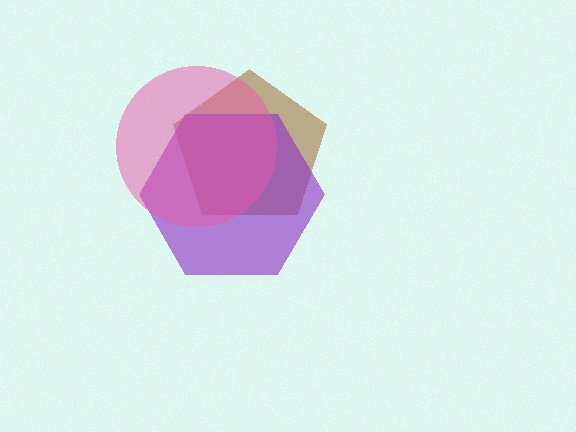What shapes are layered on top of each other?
The layered shapes are: a brown pentagon, a purple hexagon, a pink circle.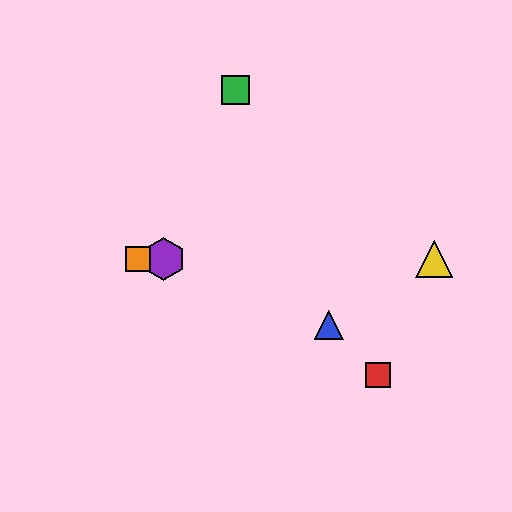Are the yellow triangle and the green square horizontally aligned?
No, the yellow triangle is at y≈259 and the green square is at y≈90.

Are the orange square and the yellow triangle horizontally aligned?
Yes, both are at y≈259.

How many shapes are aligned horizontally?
3 shapes (the yellow triangle, the purple hexagon, the orange square) are aligned horizontally.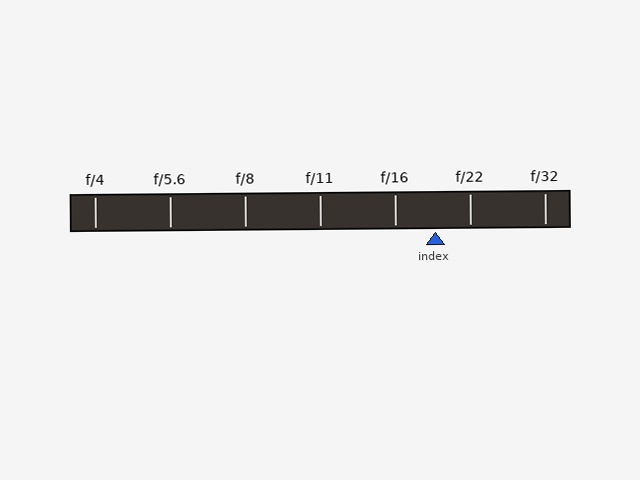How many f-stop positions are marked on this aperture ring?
There are 7 f-stop positions marked.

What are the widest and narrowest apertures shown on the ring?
The widest aperture shown is f/4 and the narrowest is f/32.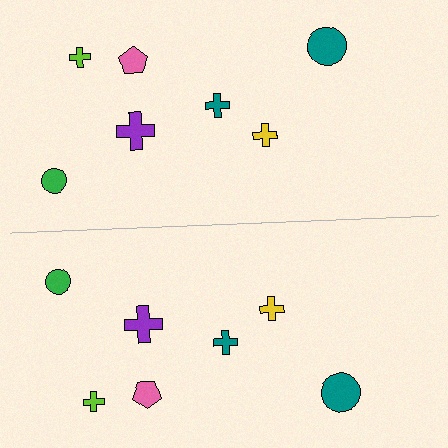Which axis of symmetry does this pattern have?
The pattern has a horizontal axis of symmetry running through the center of the image.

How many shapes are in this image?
There are 14 shapes in this image.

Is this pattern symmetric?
Yes, this pattern has bilateral (reflection) symmetry.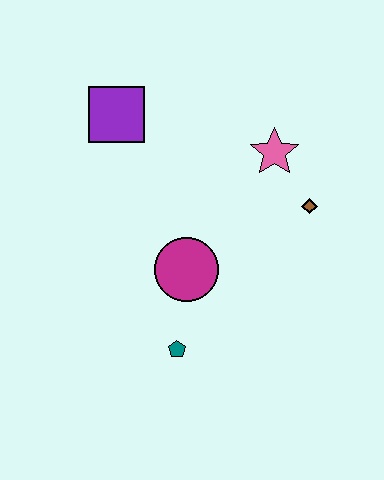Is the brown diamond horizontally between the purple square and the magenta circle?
No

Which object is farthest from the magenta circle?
The purple square is farthest from the magenta circle.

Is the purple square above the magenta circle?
Yes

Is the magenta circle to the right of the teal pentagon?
Yes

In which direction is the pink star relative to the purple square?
The pink star is to the right of the purple square.